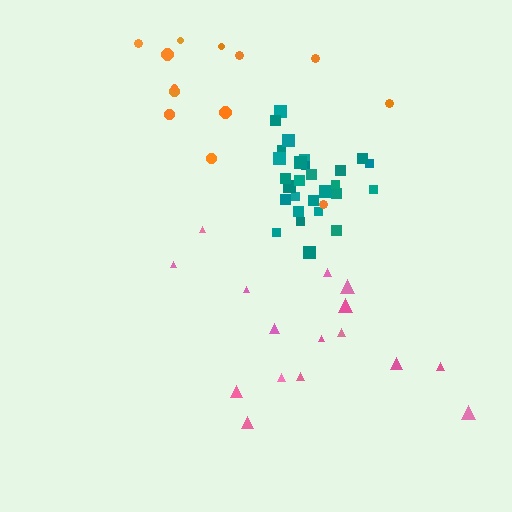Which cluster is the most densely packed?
Teal.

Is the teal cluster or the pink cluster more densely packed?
Teal.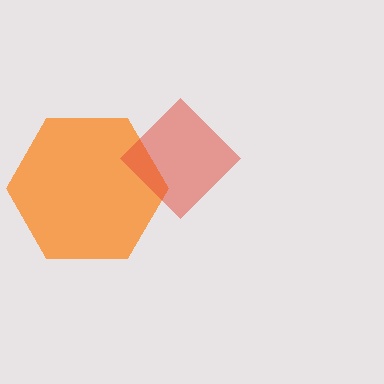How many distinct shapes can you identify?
There are 2 distinct shapes: an orange hexagon, a red diamond.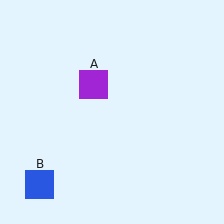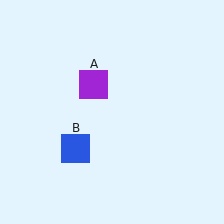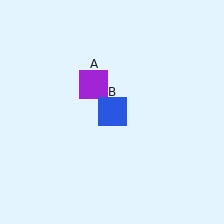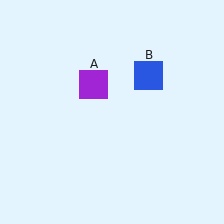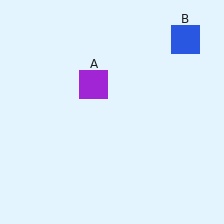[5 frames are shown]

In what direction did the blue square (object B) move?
The blue square (object B) moved up and to the right.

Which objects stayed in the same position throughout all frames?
Purple square (object A) remained stationary.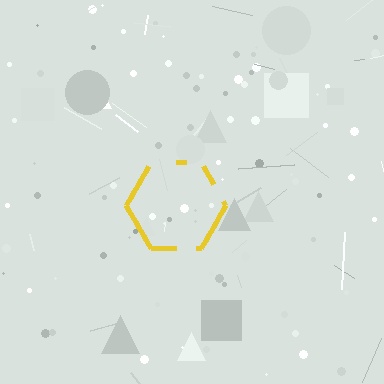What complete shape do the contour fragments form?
The contour fragments form a hexagon.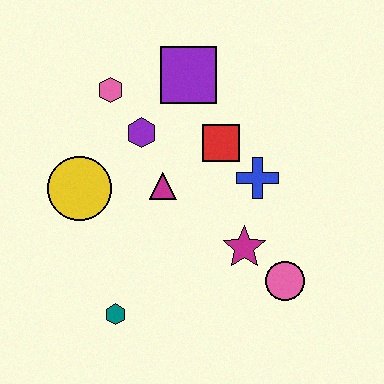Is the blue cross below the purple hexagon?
Yes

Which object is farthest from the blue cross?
The teal hexagon is farthest from the blue cross.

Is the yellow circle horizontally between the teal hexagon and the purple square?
No